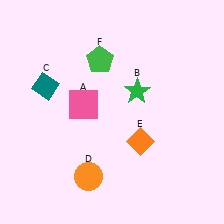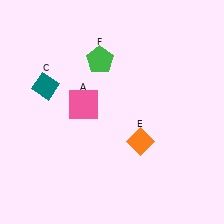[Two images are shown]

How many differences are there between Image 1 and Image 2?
There are 2 differences between the two images.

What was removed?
The orange circle (D), the green star (B) were removed in Image 2.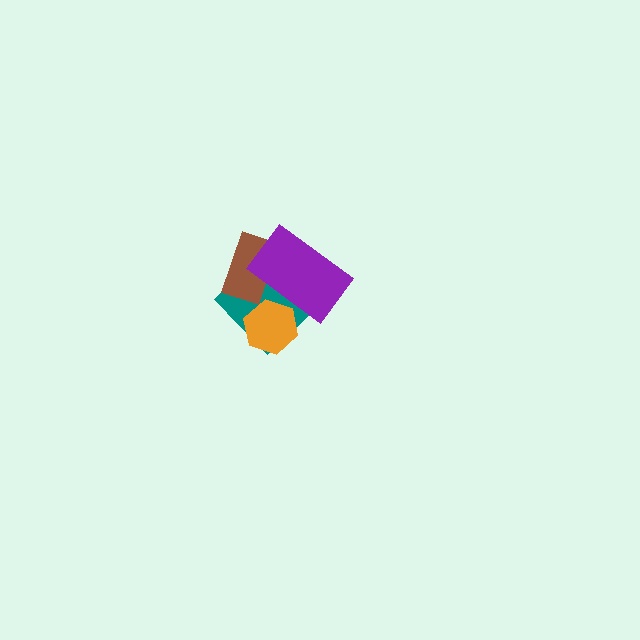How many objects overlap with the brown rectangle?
2 objects overlap with the brown rectangle.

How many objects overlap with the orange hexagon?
2 objects overlap with the orange hexagon.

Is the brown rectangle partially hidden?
Yes, it is partially covered by another shape.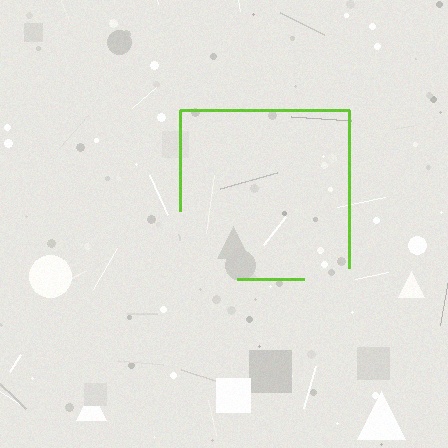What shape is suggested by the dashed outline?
The dashed outline suggests a square.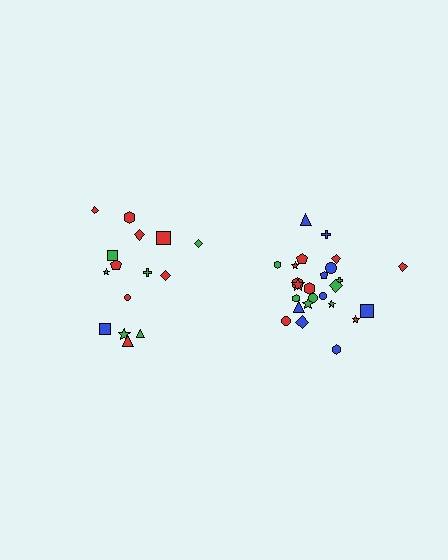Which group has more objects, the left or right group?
The right group.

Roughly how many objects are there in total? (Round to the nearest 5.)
Roughly 40 objects in total.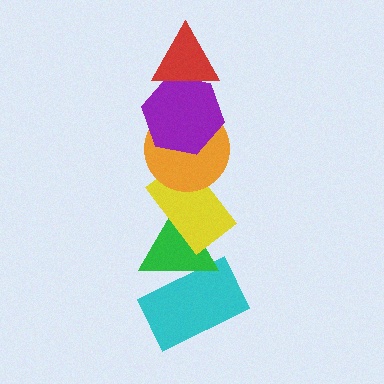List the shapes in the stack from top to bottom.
From top to bottom: the red triangle, the purple hexagon, the orange circle, the yellow rectangle, the green triangle, the cyan rectangle.